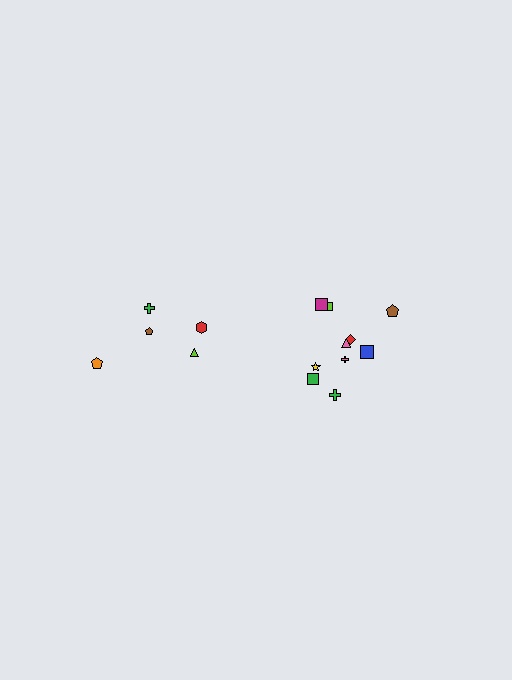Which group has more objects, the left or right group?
The right group.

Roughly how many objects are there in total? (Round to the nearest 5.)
Roughly 15 objects in total.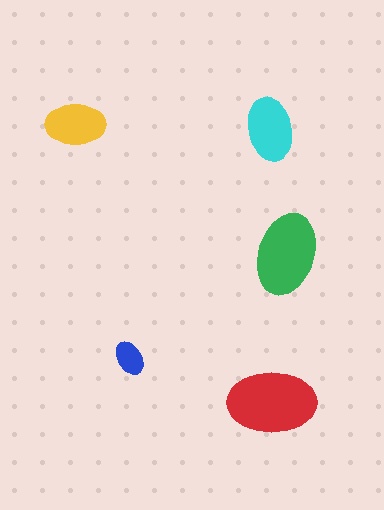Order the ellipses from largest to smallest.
the red one, the green one, the cyan one, the yellow one, the blue one.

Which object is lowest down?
The red ellipse is bottommost.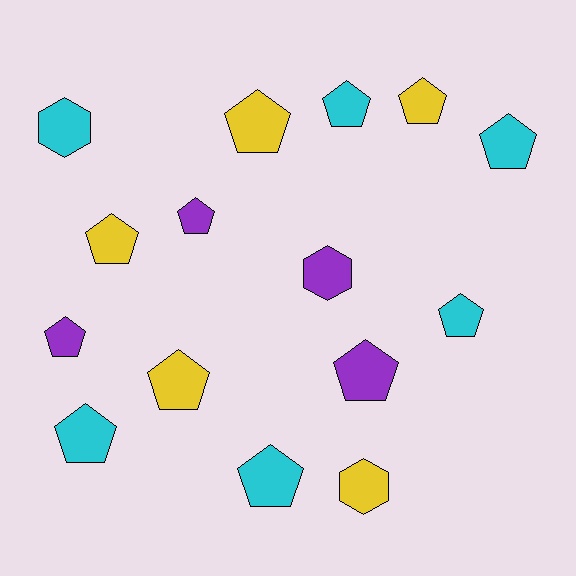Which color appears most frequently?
Cyan, with 6 objects.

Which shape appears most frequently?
Pentagon, with 12 objects.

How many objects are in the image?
There are 15 objects.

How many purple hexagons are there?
There is 1 purple hexagon.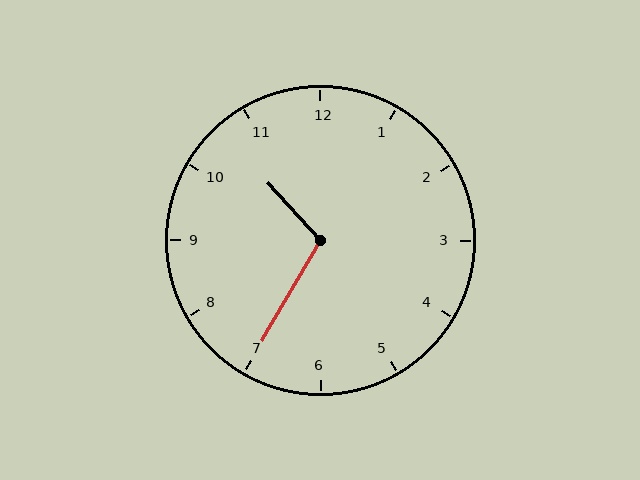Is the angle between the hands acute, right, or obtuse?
It is obtuse.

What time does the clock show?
10:35.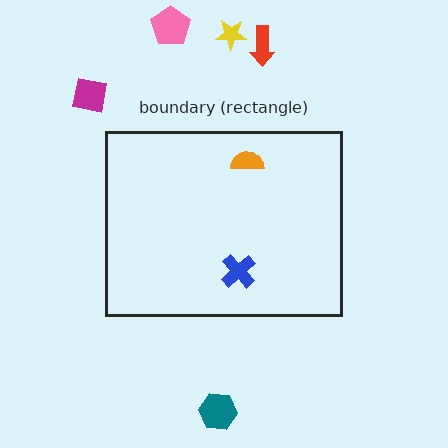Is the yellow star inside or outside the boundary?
Outside.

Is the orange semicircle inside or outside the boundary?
Inside.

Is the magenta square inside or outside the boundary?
Outside.